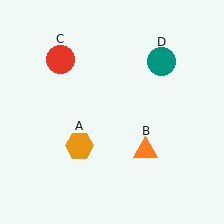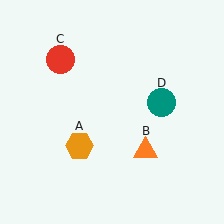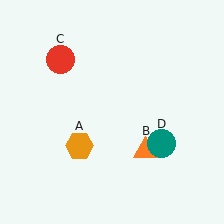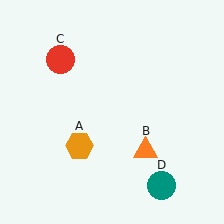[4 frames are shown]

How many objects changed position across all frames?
1 object changed position: teal circle (object D).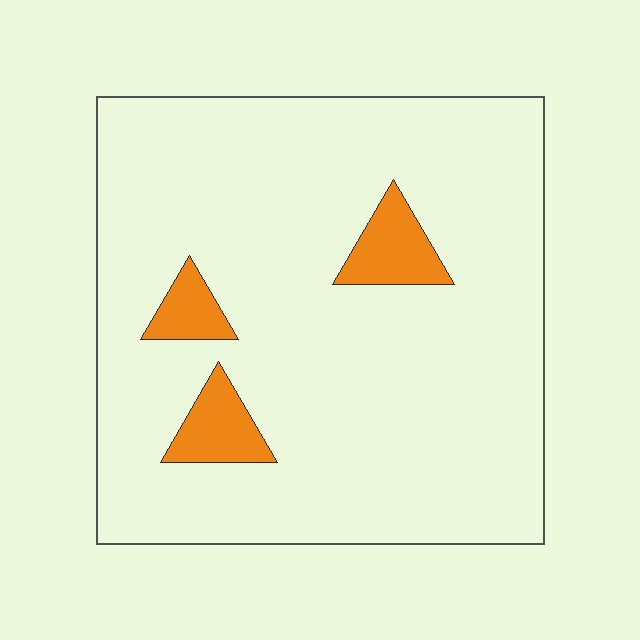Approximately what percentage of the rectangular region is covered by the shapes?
Approximately 10%.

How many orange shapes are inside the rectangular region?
3.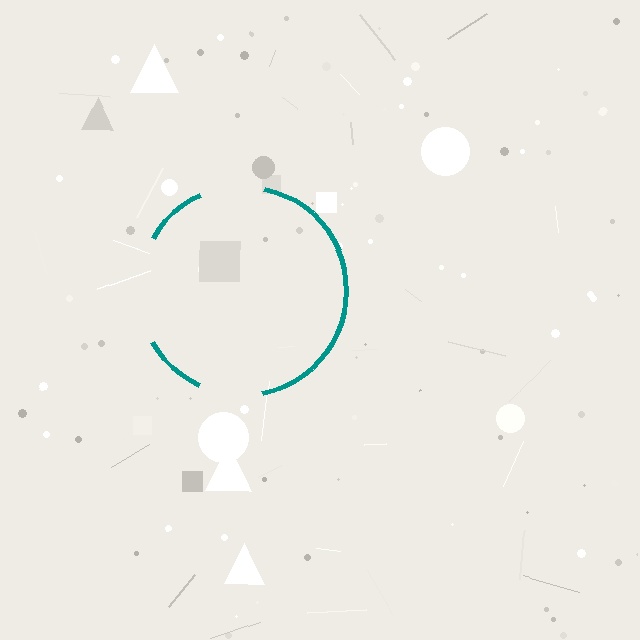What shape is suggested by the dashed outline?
The dashed outline suggests a circle.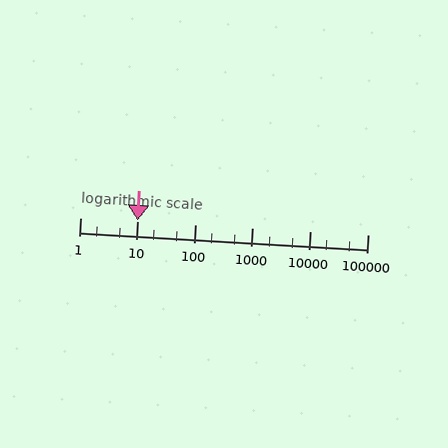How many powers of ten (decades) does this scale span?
The scale spans 5 decades, from 1 to 100000.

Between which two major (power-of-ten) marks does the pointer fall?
The pointer is between 10 and 100.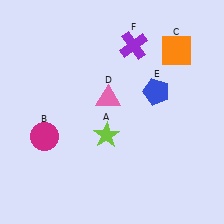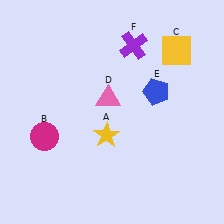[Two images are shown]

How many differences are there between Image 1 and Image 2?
There are 2 differences between the two images.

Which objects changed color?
A changed from lime to yellow. C changed from orange to yellow.